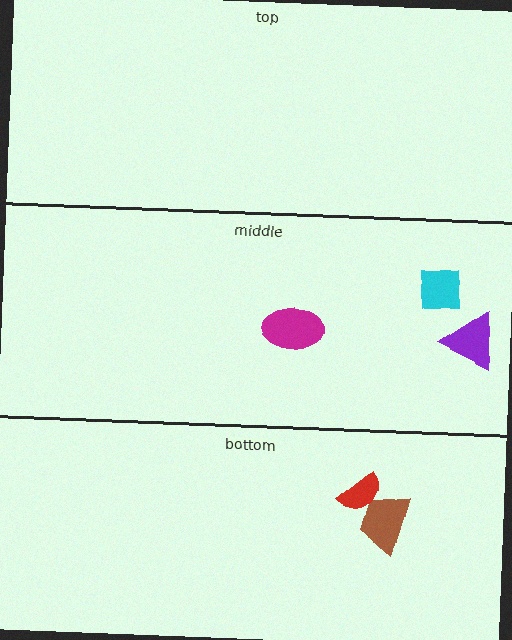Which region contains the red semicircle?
The bottom region.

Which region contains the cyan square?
The middle region.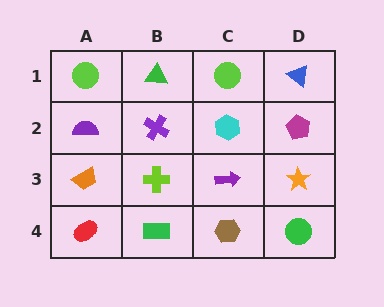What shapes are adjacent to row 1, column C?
A cyan hexagon (row 2, column C), a green triangle (row 1, column B), a blue triangle (row 1, column D).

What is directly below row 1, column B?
A purple cross.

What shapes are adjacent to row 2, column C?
A lime circle (row 1, column C), a purple arrow (row 3, column C), a purple cross (row 2, column B), a magenta pentagon (row 2, column D).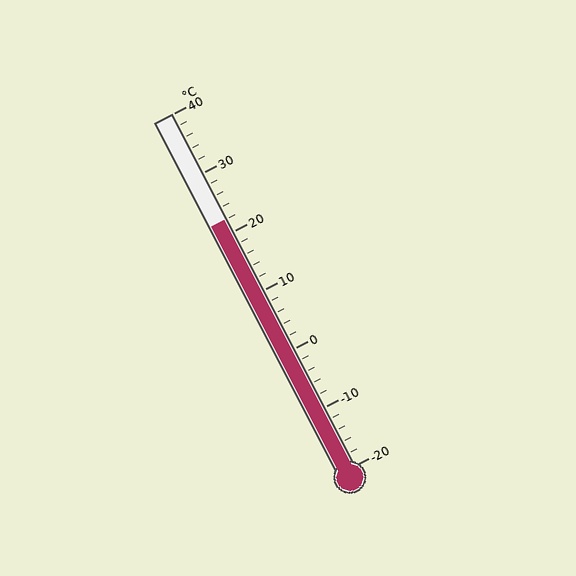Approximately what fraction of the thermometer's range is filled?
The thermometer is filled to approximately 70% of its range.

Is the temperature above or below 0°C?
The temperature is above 0°C.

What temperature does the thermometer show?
The thermometer shows approximately 22°C.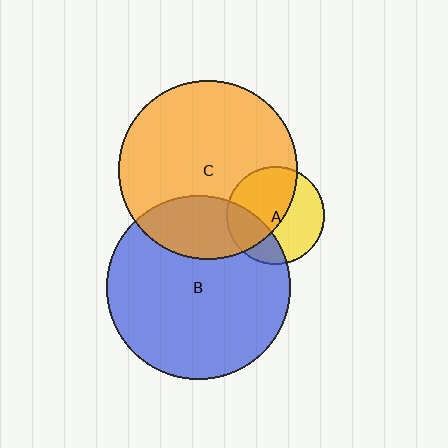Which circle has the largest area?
Circle B (blue).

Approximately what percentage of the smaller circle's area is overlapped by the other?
Approximately 25%.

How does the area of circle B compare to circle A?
Approximately 3.5 times.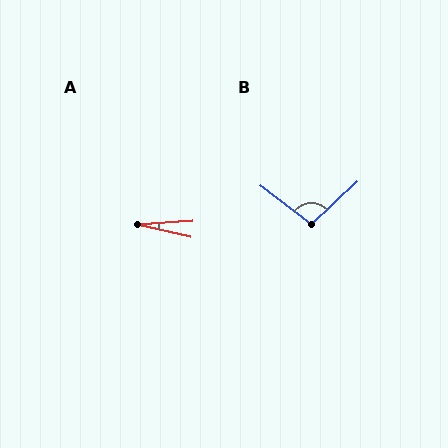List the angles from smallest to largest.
A (18°), B (100°).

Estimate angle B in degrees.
Approximately 100 degrees.